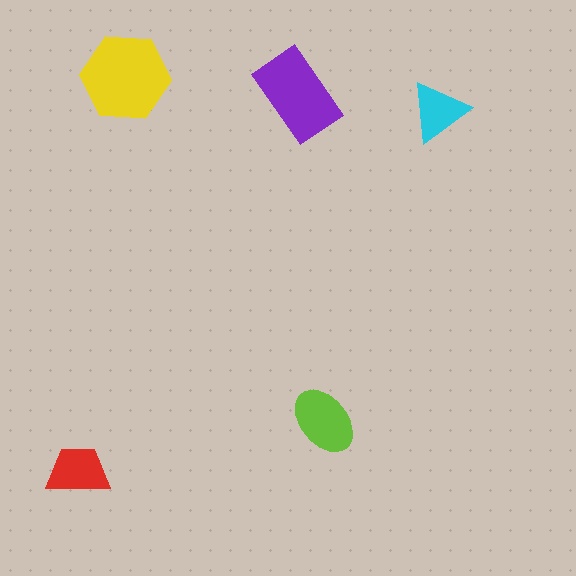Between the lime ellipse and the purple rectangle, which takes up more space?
The purple rectangle.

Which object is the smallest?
The cyan triangle.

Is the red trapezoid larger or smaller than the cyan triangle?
Larger.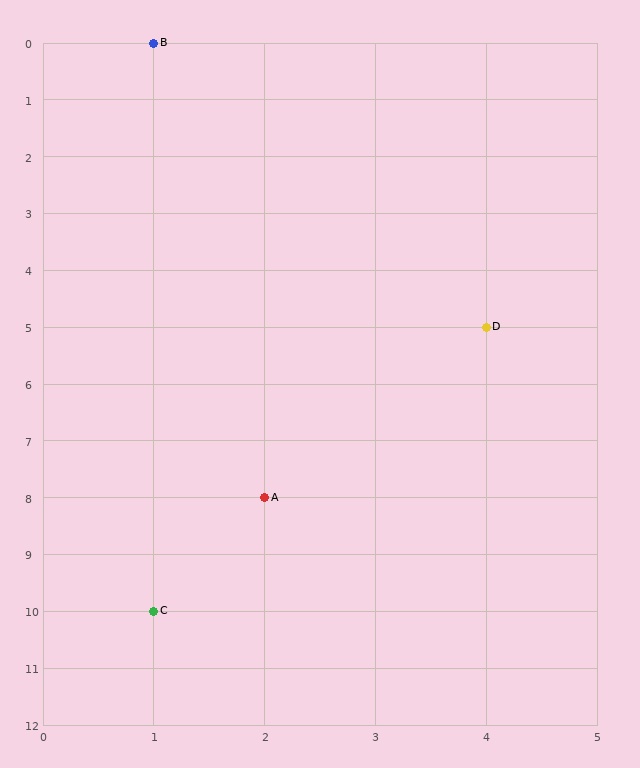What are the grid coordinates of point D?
Point D is at grid coordinates (4, 5).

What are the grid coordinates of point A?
Point A is at grid coordinates (2, 8).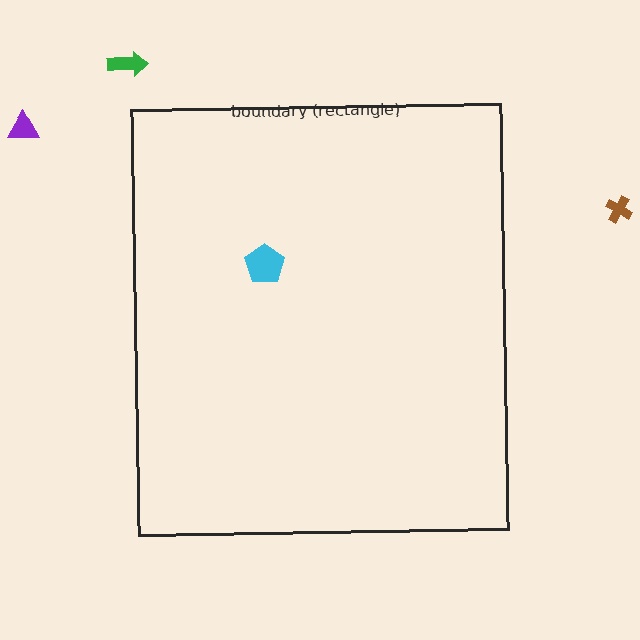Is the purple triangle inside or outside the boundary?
Outside.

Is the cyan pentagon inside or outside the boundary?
Inside.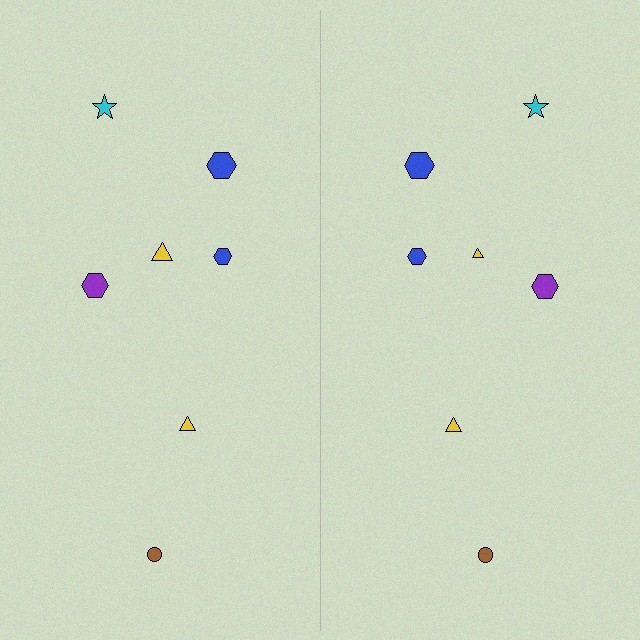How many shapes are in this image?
There are 14 shapes in this image.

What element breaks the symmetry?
The yellow triangle on the right side has a different size than its mirror counterpart.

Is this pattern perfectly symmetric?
No, the pattern is not perfectly symmetric. The yellow triangle on the right side has a different size than its mirror counterpart.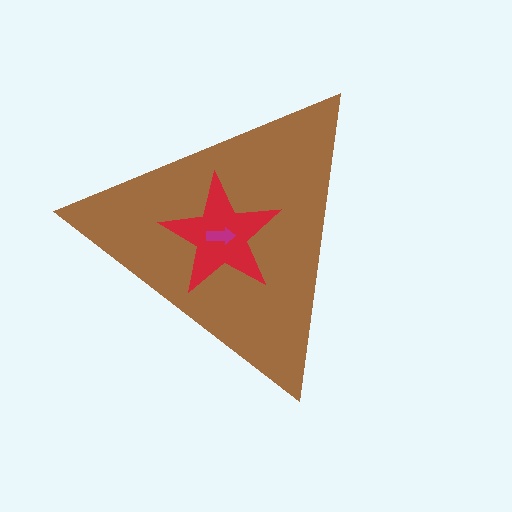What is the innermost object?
The magenta arrow.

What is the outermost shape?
The brown triangle.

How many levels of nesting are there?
3.